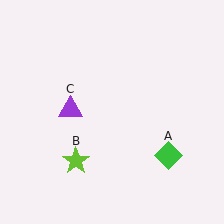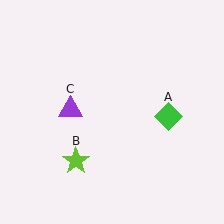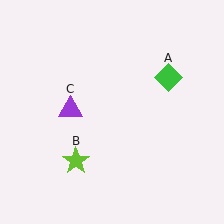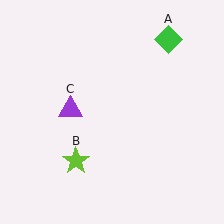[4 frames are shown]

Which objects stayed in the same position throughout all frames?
Lime star (object B) and purple triangle (object C) remained stationary.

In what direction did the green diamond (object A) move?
The green diamond (object A) moved up.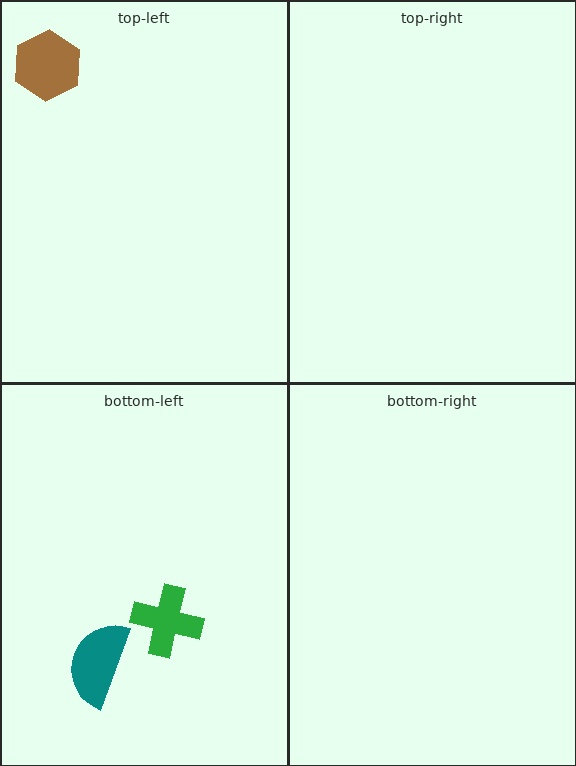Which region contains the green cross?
The bottom-left region.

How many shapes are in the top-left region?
1.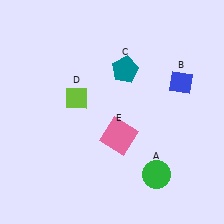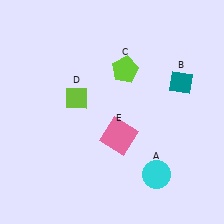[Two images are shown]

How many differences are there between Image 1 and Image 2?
There are 3 differences between the two images.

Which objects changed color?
A changed from green to cyan. B changed from blue to teal. C changed from teal to lime.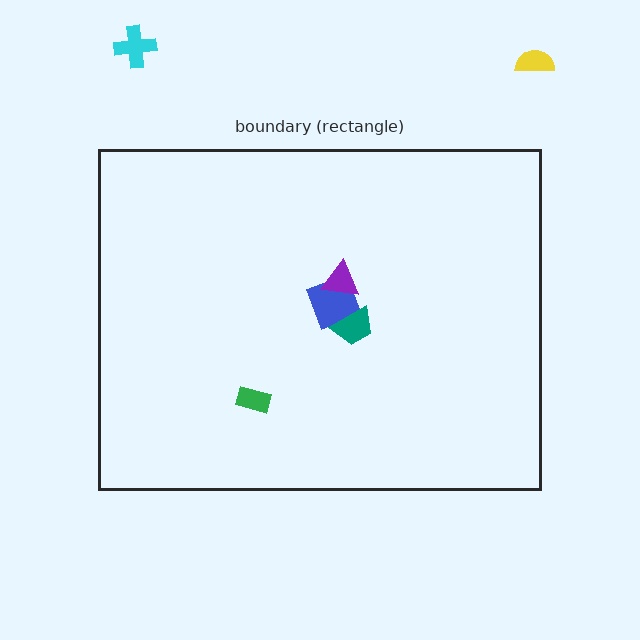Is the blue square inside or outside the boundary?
Inside.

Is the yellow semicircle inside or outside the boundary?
Outside.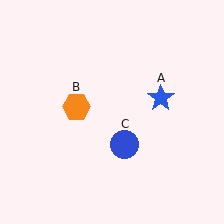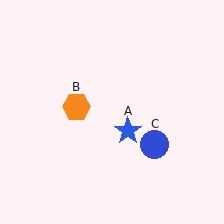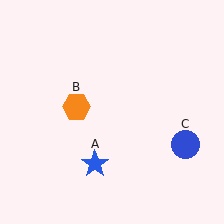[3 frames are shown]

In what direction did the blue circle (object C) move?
The blue circle (object C) moved right.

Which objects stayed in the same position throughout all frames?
Orange hexagon (object B) remained stationary.